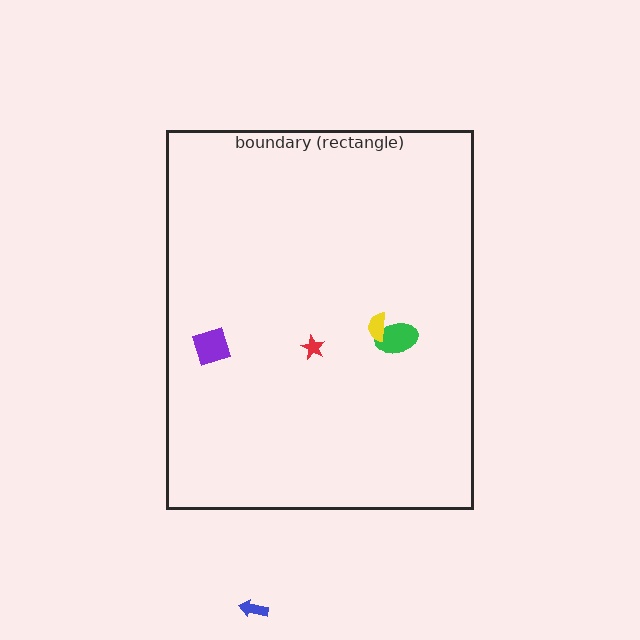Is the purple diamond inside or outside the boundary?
Inside.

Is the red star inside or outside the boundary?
Inside.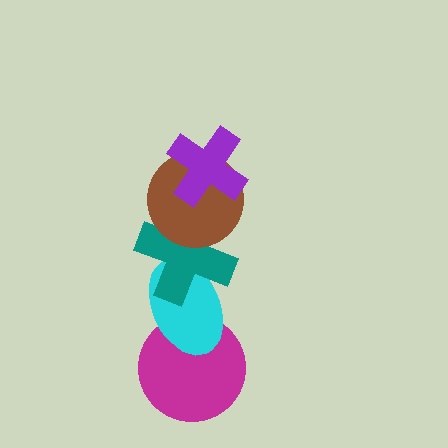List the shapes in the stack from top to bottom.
From top to bottom: the purple cross, the brown circle, the teal cross, the cyan ellipse, the magenta circle.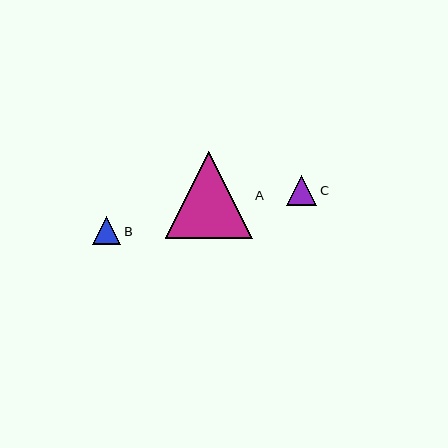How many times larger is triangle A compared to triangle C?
Triangle A is approximately 2.9 times the size of triangle C.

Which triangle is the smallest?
Triangle B is the smallest with a size of approximately 28 pixels.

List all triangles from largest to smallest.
From largest to smallest: A, C, B.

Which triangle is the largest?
Triangle A is the largest with a size of approximately 87 pixels.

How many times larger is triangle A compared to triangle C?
Triangle A is approximately 2.9 times the size of triangle C.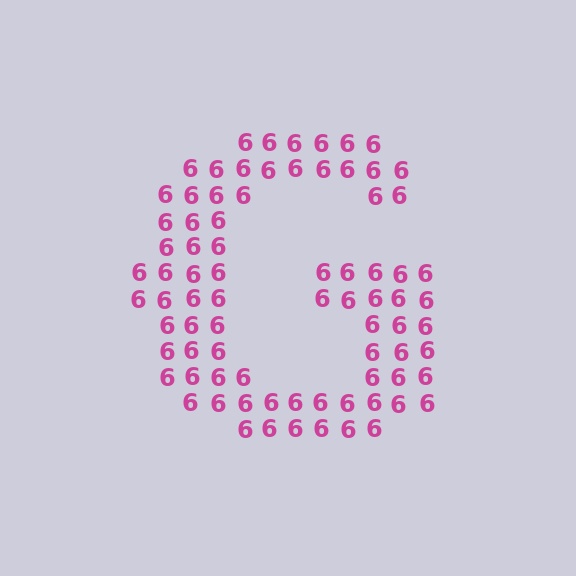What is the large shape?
The large shape is the letter G.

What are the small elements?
The small elements are digit 6's.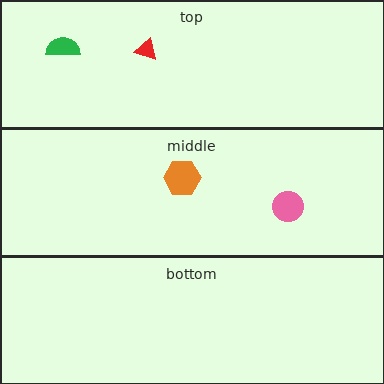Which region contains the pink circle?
The middle region.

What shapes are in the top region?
The green semicircle, the red triangle.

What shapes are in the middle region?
The pink circle, the orange hexagon.